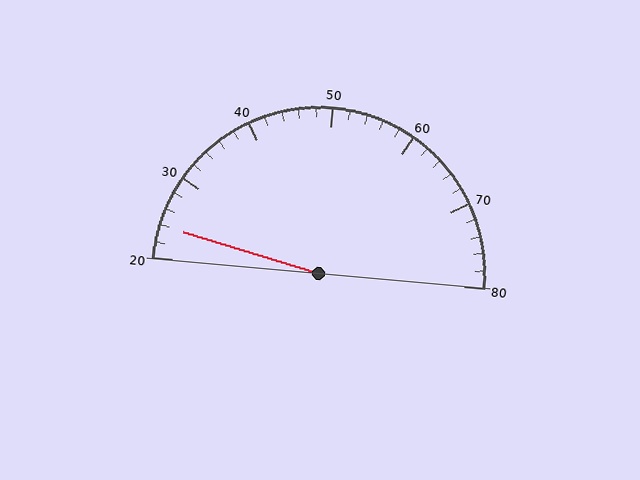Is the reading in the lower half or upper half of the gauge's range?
The reading is in the lower half of the range (20 to 80).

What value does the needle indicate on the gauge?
The needle indicates approximately 24.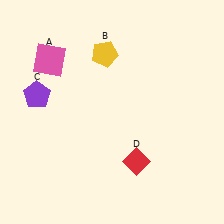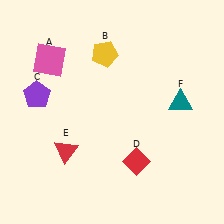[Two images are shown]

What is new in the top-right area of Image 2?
A teal triangle (F) was added in the top-right area of Image 2.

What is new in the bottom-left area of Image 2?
A red triangle (E) was added in the bottom-left area of Image 2.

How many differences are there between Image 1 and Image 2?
There are 2 differences between the two images.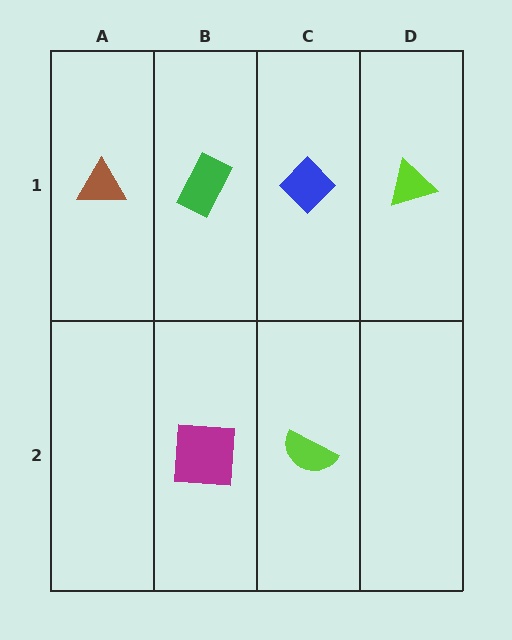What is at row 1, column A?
A brown triangle.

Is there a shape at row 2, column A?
No, that cell is empty.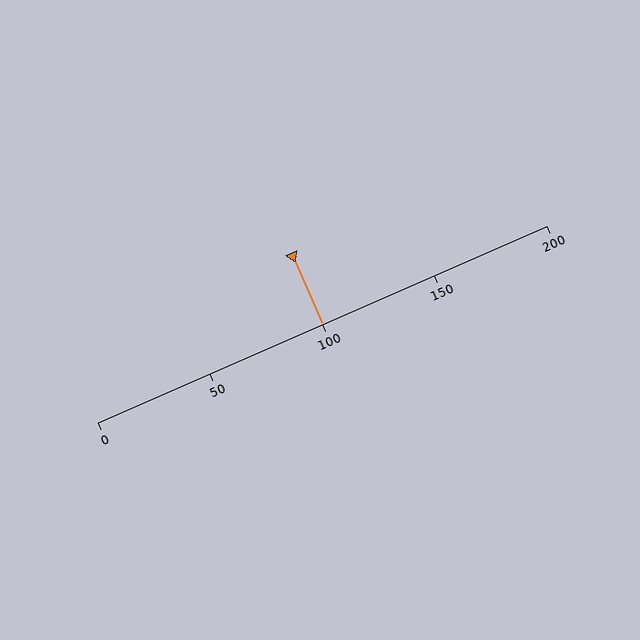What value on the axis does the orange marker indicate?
The marker indicates approximately 100.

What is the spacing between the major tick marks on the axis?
The major ticks are spaced 50 apart.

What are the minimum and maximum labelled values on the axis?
The axis runs from 0 to 200.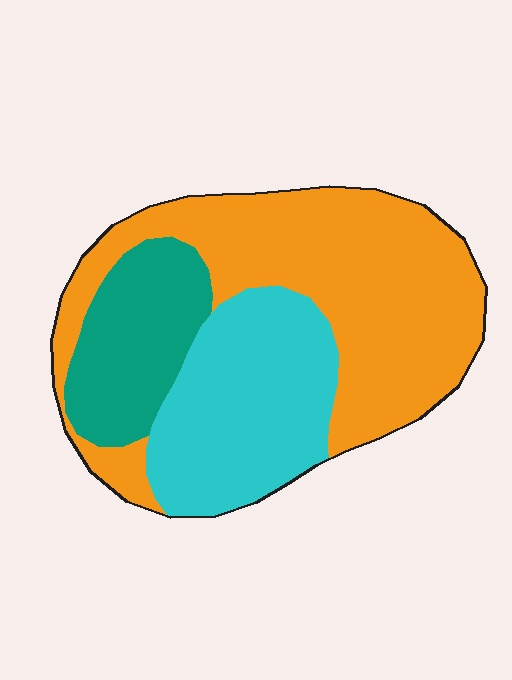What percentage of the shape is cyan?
Cyan covers 30% of the shape.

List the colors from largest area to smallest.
From largest to smallest: orange, cyan, teal.